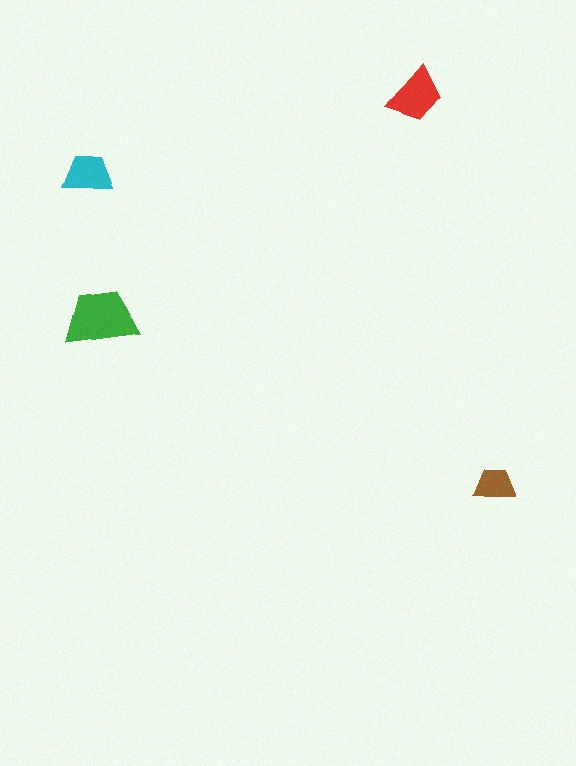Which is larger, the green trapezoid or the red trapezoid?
The green one.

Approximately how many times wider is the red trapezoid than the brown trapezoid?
About 1.5 times wider.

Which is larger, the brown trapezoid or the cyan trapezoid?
The cyan one.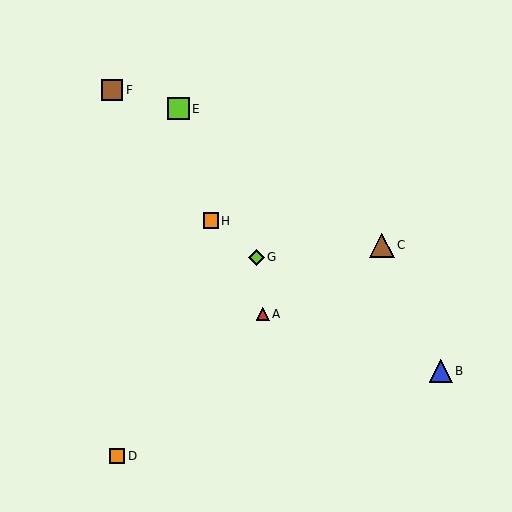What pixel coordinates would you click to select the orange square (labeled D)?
Click at (117, 456) to select the orange square D.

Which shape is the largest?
The brown triangle (labeled C) is the largest.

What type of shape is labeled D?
Shape D is an orange square.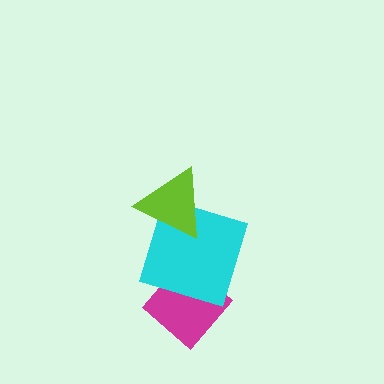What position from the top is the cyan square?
The cyan square is 2nd from the top.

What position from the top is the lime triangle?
The lime triangle is 1st from the top.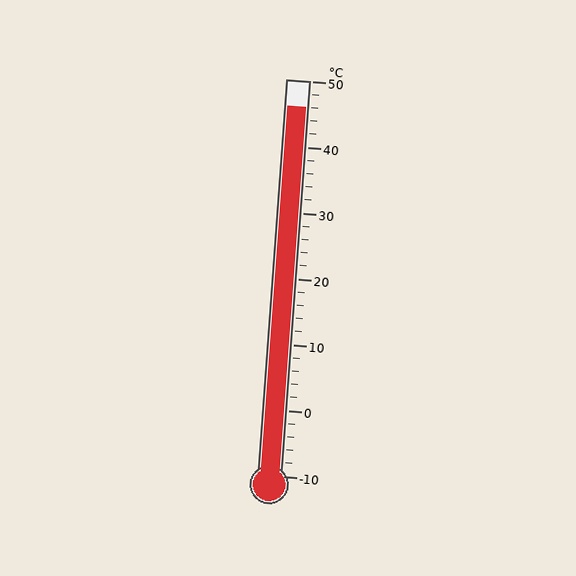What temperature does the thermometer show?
The thermometer shows approximately 46°C.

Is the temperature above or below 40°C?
The temperature is above 40°C.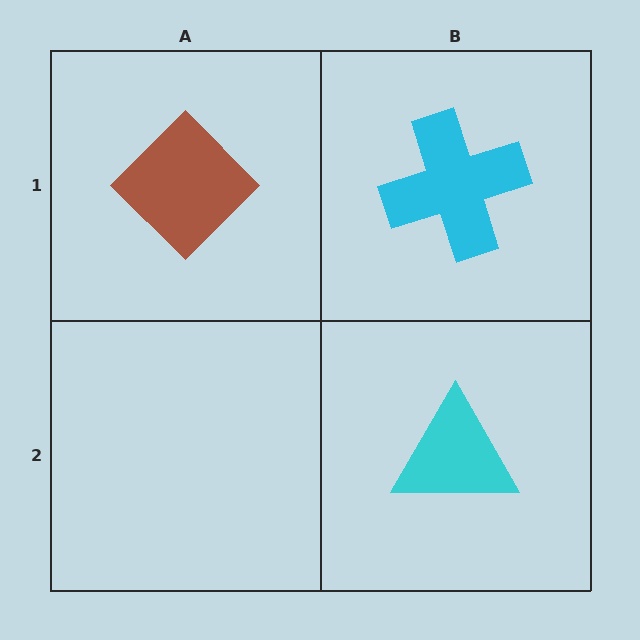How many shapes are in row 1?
2 shapes.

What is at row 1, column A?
A brown diamond.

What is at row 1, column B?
A cyan cross.